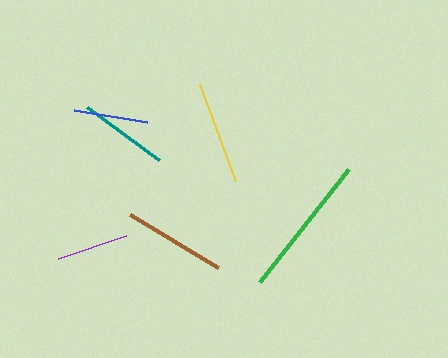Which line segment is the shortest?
The purple line is the shortest at approximately 72 pixels.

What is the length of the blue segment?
The blue segment is approximately 74 pixels long.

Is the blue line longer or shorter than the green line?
The green line is longer than the blue line.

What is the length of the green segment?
The green segment is approximately 143 pixels long.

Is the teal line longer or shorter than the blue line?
The teal line is longer than the blue line.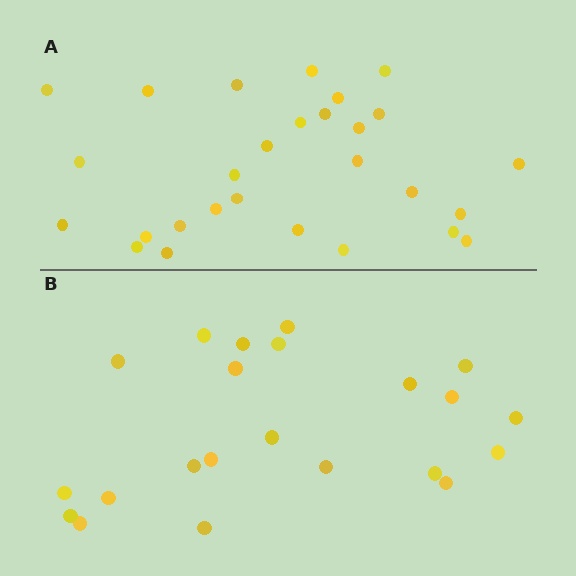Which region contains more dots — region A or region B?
Region A (the top region) has more dots.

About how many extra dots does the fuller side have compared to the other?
Region A has about 6 more dots than region B.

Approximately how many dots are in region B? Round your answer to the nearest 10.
About 20 dots. (The exact count is 22, which rounds to 20.)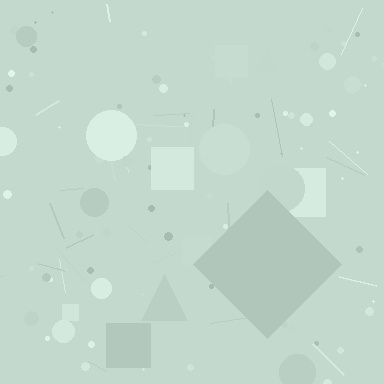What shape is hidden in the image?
A diamond is hidden in the image.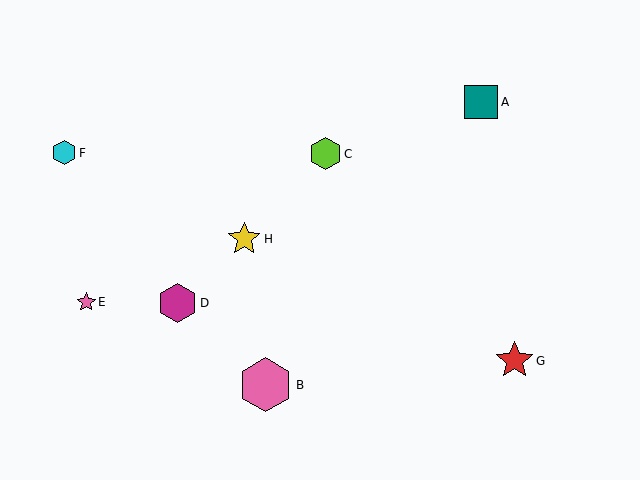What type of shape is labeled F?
Shape F is a cyan hexagon.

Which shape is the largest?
The pink hexagon (labeled B) is the largest.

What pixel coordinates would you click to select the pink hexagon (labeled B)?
Click at (265, 385) to select the pink hexagon B.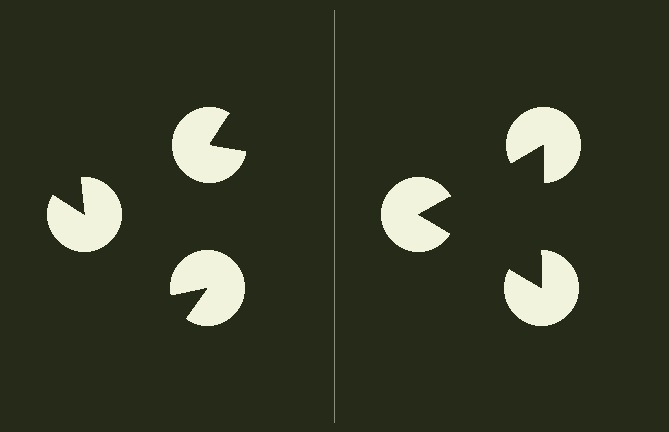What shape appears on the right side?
An illusory triangle.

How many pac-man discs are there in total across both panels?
6 — 3 on each side.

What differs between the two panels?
The pac-man discs are positioned identically on both sides; only the wedge orientations differ. On the right they align to a triangle; on the left they are misaligned.